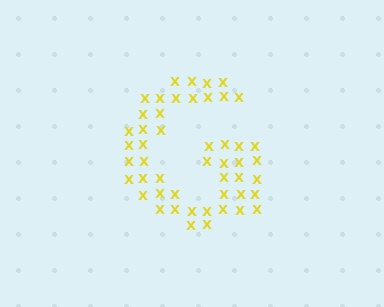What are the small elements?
The small elements are letter X's.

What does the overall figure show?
The overall figure shows the letter G.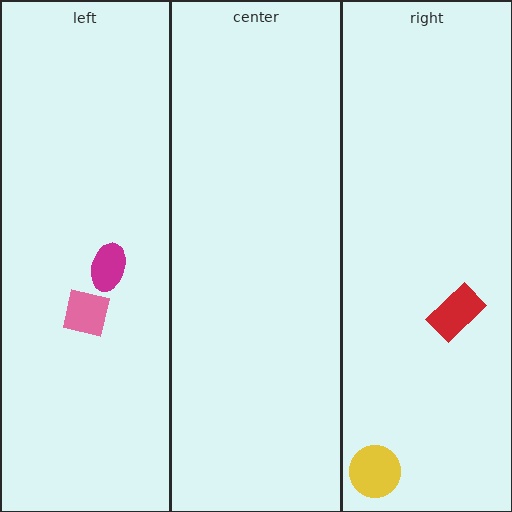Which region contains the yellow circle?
The right region.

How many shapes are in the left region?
2.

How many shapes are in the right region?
2.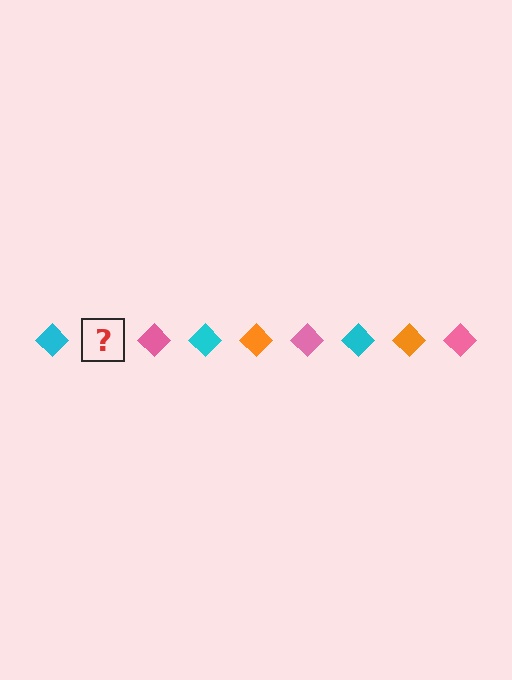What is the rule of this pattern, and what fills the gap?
The rule is that the pattern cycles through cyan, orange, pink diamonds. The gap should be filled with an orange diamond.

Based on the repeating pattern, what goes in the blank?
The blank should be an orange diamond.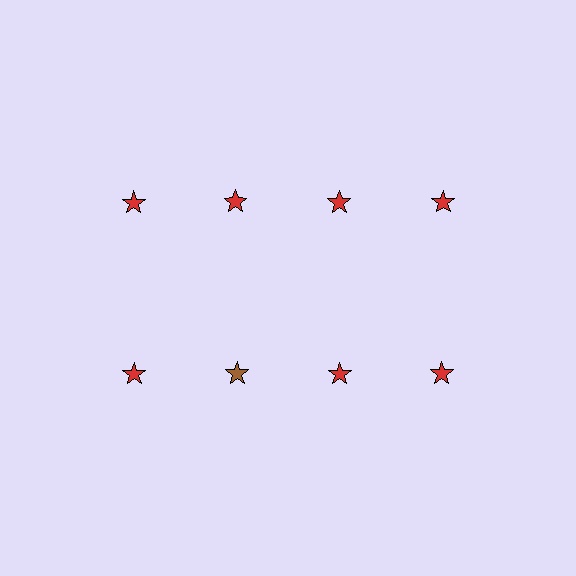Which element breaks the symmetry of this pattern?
The brown star in the second row, second from left column breaks the symmetry. All other shapes are red stars.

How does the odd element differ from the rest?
It has a different color: brown instead of red.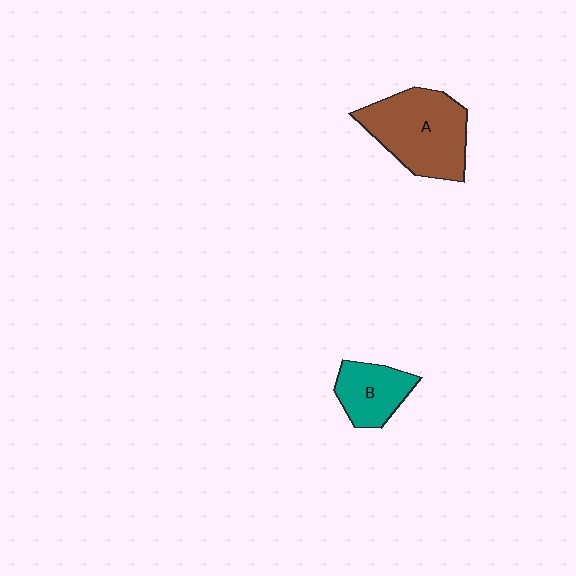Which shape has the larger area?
Shape A (brown).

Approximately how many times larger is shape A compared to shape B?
Approximately 1.9 times.